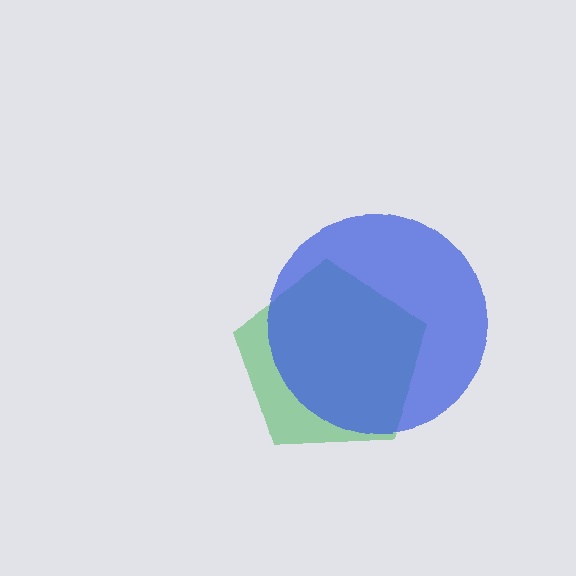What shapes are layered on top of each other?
The layered shapes are: a green pentagon, a blue circle.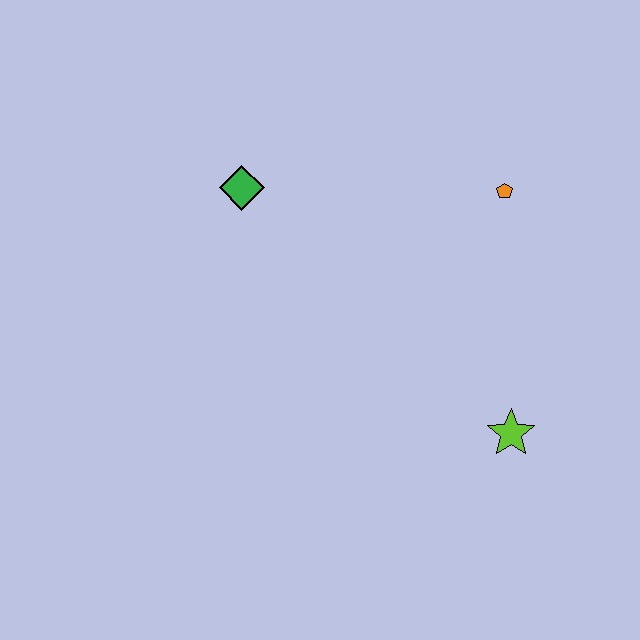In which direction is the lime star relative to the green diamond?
The lime star is to the right of the green diamond.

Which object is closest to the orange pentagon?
The lime star is closest to the orange pentagon.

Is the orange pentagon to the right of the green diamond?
Yes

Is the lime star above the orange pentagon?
No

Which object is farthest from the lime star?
The green diamond is farthest from the lime star.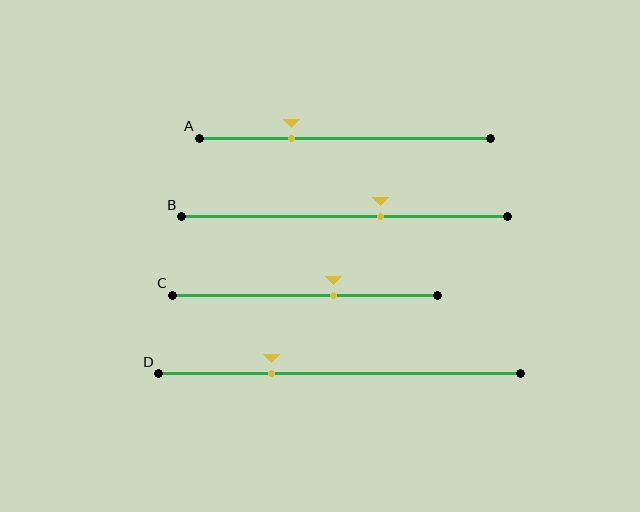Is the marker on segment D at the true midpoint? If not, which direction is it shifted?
No, the marker on segment D is shifted to the left by about 19% of the segment length.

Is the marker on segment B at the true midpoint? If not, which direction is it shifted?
No, the marker on segment B is shifted to the right by about 11% of the segment length.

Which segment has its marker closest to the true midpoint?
Segment C has its marker closest to the true midpoint.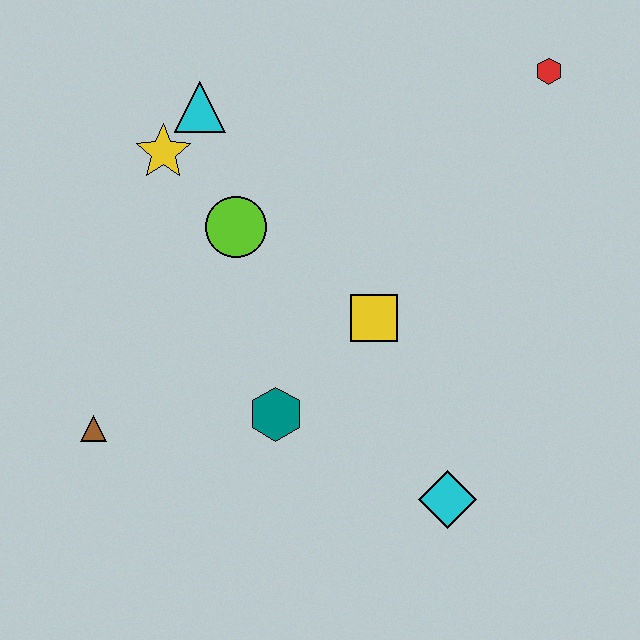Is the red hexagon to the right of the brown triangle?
Yes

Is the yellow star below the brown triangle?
No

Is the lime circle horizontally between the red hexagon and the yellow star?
Yes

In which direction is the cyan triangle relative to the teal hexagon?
The cyan triangle is above the teal hexagon.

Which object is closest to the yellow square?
The teal hexagon is closest to the yellow square.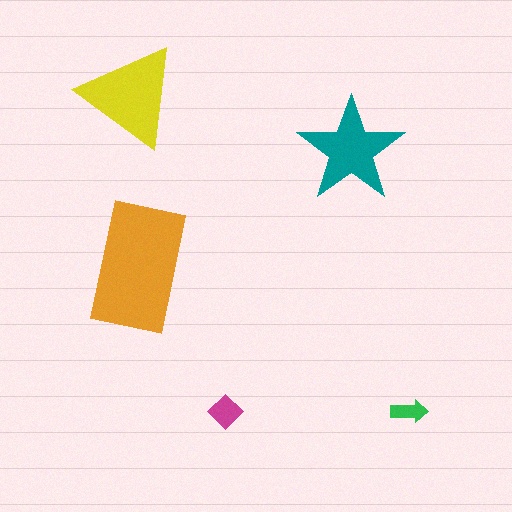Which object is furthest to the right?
The green arrow is rightmost.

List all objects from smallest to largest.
The green arrow, the magenta diamond, the teal star, the yellow triangle, the orange rectangle.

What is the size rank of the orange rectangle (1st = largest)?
1st.